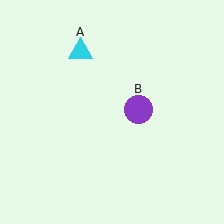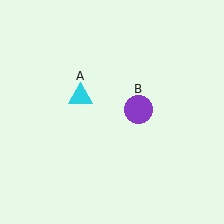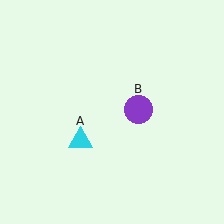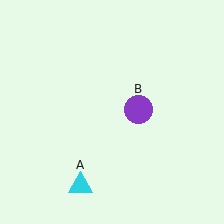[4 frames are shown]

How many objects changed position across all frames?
1 object changed position: cyan triangle (object A).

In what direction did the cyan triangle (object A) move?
The cyan triangle (object A) moved down.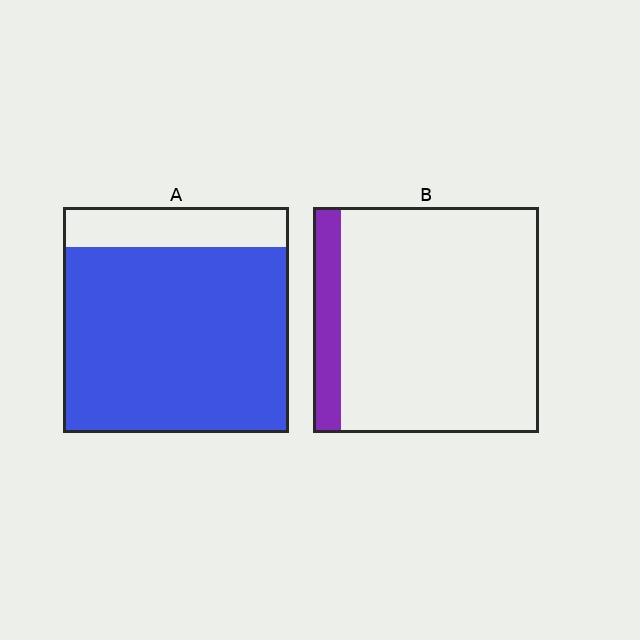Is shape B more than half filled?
No.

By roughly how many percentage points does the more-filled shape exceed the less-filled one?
By roughly 70 percentage points (A over B).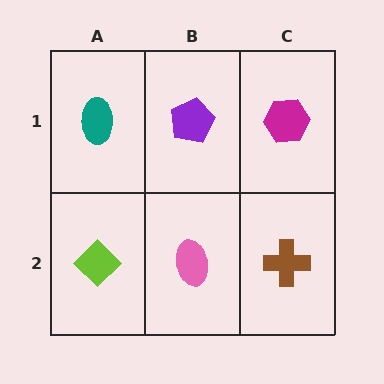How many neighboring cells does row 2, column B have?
3.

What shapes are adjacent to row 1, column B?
A pink ellipse (row 2, column B), a teal ellipse (row 1, column A), a magenta hexagon (row 1, column C).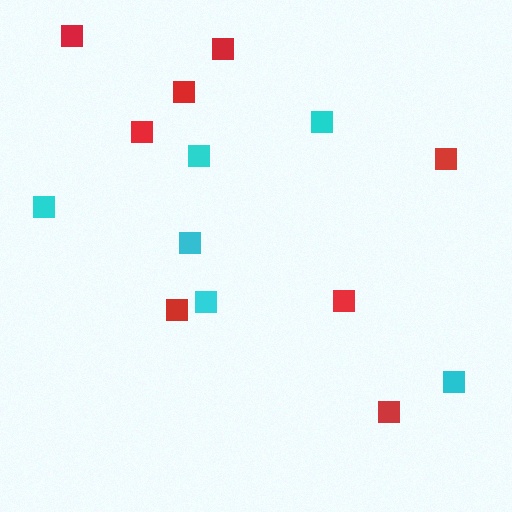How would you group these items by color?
There are 2 groups: one group of cyan squares (6) and one group of red squares (8).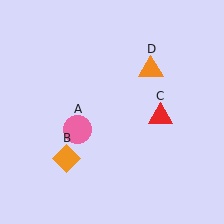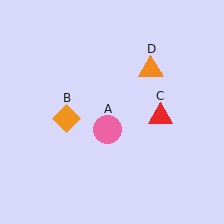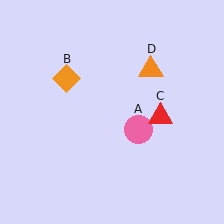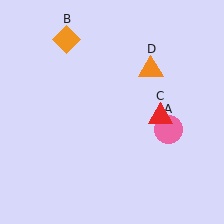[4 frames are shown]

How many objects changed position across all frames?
2 objects changed position: pink circle (object A), orange diamond (object B).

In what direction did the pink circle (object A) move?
The pink circle (object A) moved right.